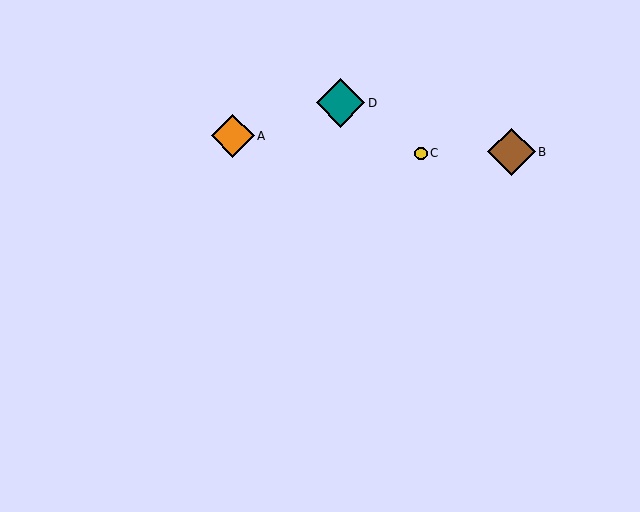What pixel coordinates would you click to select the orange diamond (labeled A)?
Click at (233, 136) to select the orange diamond A.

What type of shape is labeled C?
Shape C is a yellow circle.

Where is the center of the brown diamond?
The center of the brown diamond is at (511, 152).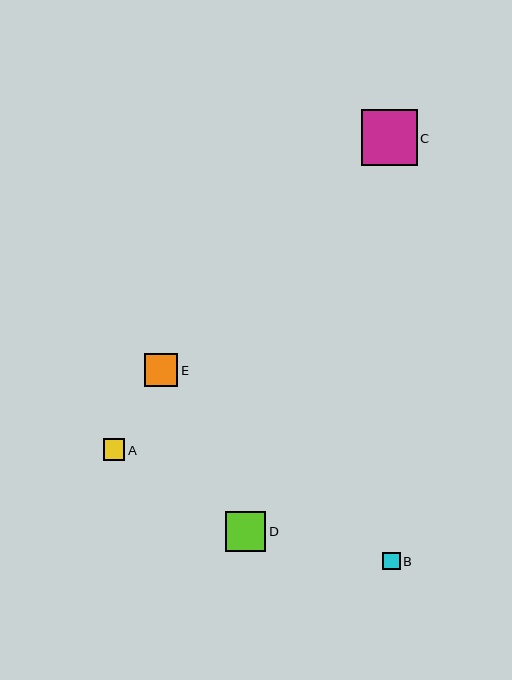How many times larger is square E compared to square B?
Square E is approximately 1.9 times the size of square B.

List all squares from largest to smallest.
From largest to smallest: C, D, E, A, B.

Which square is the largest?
Square C is the largest with a size of approximately 56 pixels.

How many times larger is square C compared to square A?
Square C is approximately 2.6 times the size of square A.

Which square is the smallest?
Square B is the smallest with a size of approximately 17 pixels.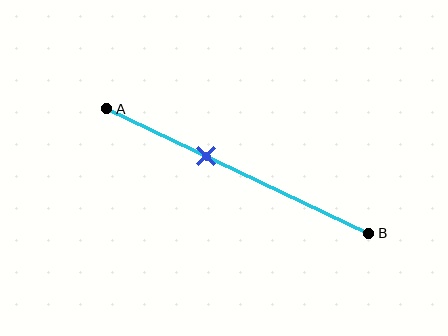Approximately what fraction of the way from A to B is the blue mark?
The blue mark is approximately 40% of the way from A to B.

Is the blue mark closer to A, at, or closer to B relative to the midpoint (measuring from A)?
The blue mark is closer to point A than the midpoint of segment AB.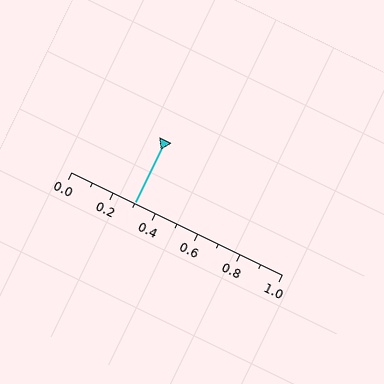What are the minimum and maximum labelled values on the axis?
The axis runs from 0.0 to 1.0.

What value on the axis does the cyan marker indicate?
The marker indicates approximately 0.3.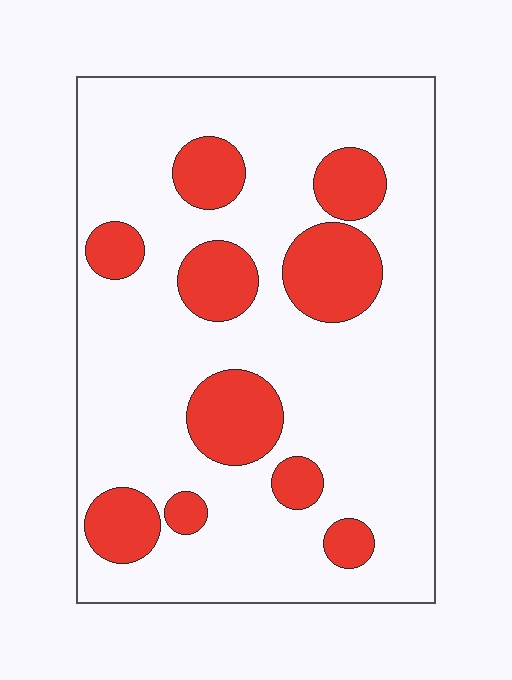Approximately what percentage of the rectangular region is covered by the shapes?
Approximately 20%.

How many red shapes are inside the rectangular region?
10.